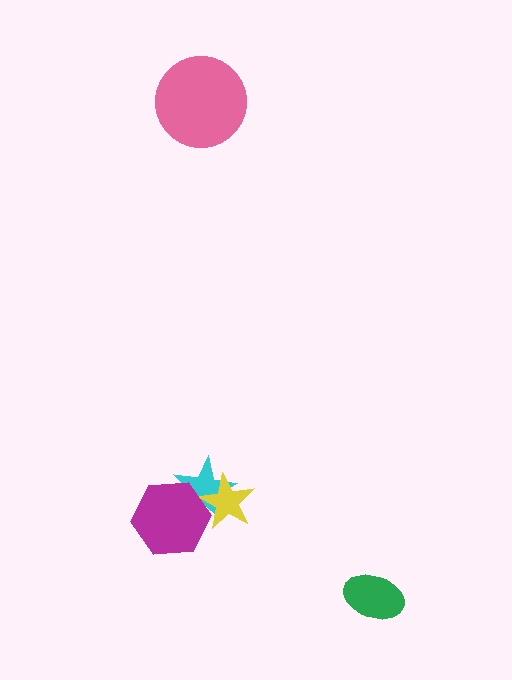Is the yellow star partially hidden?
Yes, it is partially covered by another shape.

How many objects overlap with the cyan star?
2 objects overlap with the cyan star.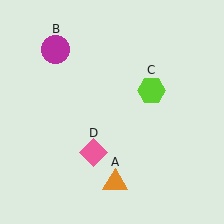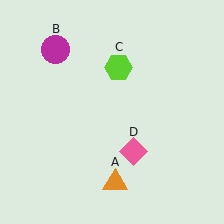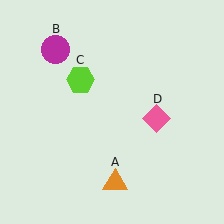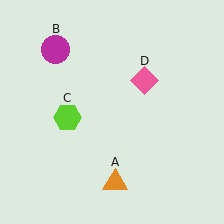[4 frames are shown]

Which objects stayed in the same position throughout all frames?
Orange triangle (object A) and magenta circle (object B) remained stationary.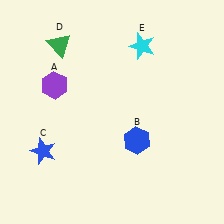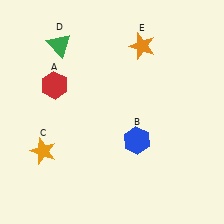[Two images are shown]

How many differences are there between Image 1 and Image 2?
There are 3 differences between the two images.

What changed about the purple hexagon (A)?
In Image 1, A is purple. In Image 2, it changed to red.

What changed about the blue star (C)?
In Image 1, C is blue. In Image 2, it changed to orange.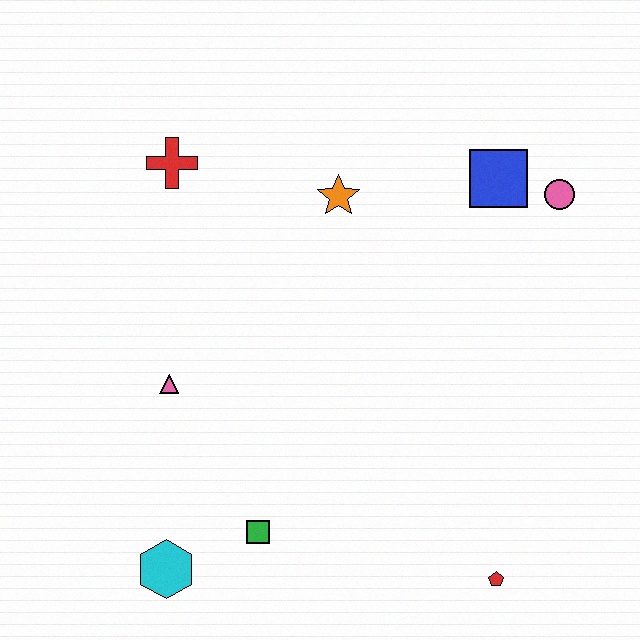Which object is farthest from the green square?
The pink circle is farthest from the green square.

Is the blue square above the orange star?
Yes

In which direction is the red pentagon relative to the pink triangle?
The red pentagon is to the right of the pink triangle.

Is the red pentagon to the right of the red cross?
Yes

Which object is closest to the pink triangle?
The green square is closest to the pink triangle.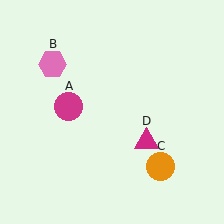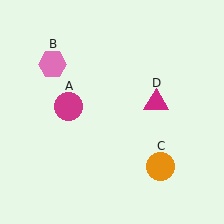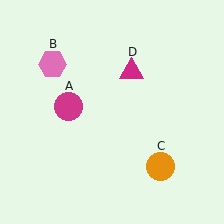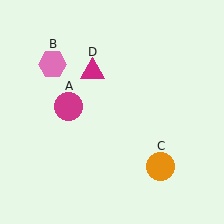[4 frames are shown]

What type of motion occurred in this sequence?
The magenta triangle (object D) rotated counterclockwise around the center of the scene.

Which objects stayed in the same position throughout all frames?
Magenta circle (object A) and pink hexagon (object B) and orange circle (object C) remained stationary.